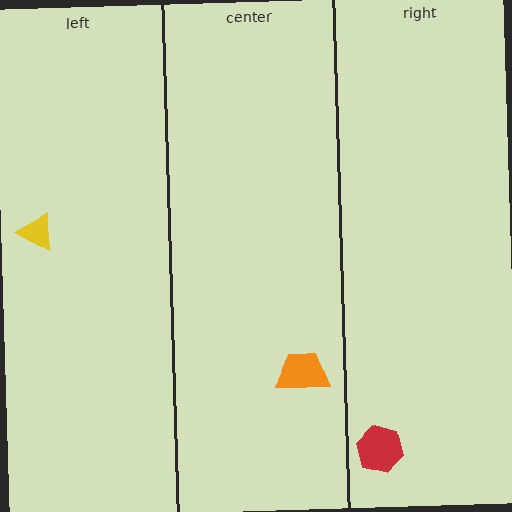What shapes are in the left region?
The yellow triangle.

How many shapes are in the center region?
1.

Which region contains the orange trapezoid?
The center region.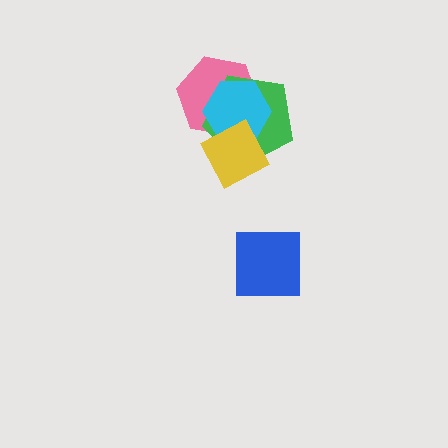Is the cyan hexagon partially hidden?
Yes, it is partially covered by another shape.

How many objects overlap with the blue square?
0 objects overlap with the blue square.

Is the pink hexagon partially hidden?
Yes, it is partially covered by another shape.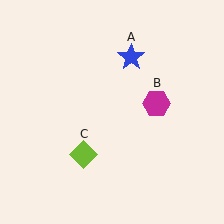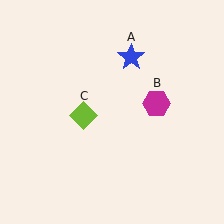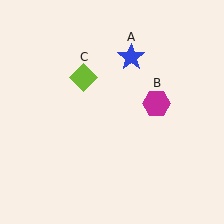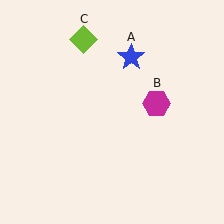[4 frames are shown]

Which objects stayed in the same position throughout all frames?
Blue star (object A) and magenta hexagon (object B) remained stationary.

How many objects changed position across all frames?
1 object changed position: lime diamond (object C).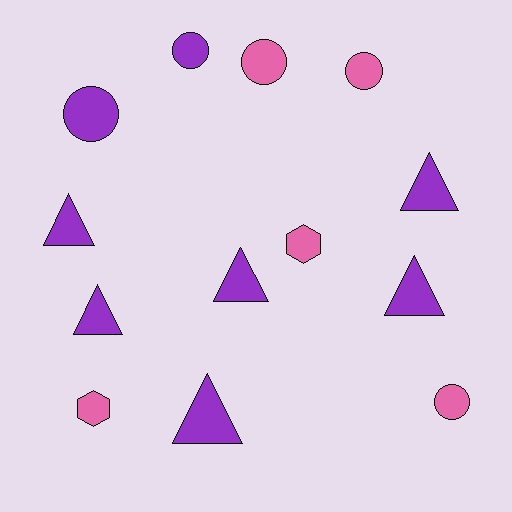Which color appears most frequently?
Purple, with 8 objects.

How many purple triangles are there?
There are 6 purple triangles.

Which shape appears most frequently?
Triangle, with 6 objects.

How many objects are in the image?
There are 13 objects.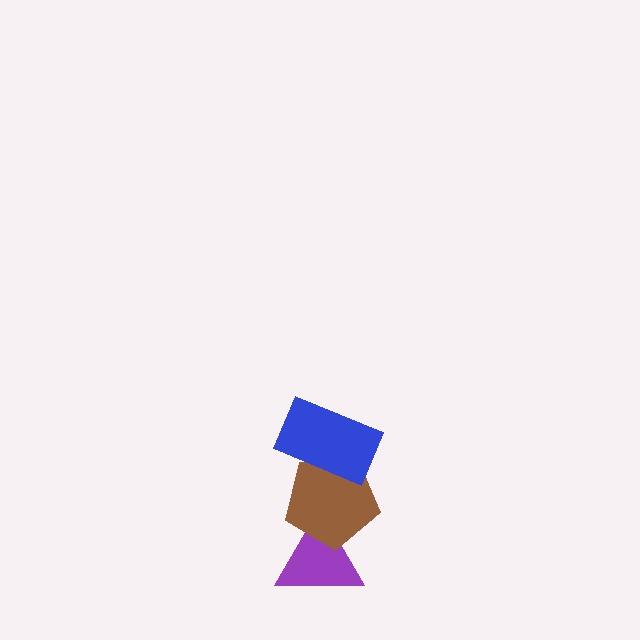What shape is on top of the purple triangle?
The brown pentagon is on top of the purple triangle.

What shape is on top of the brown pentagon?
The blue rectangle is on top of the brown pentagon.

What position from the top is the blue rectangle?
The blue rectangle is 1st from the top.